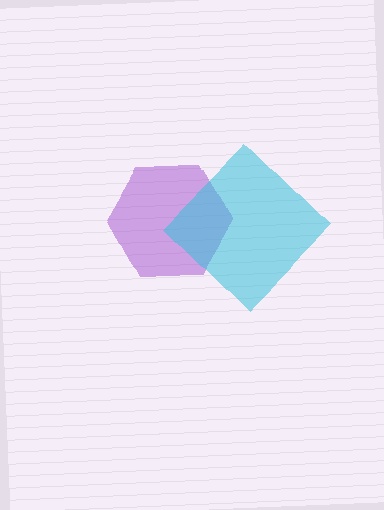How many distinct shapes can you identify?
There are 2 distinct shapes: a purple hexagon, a cyan diamond.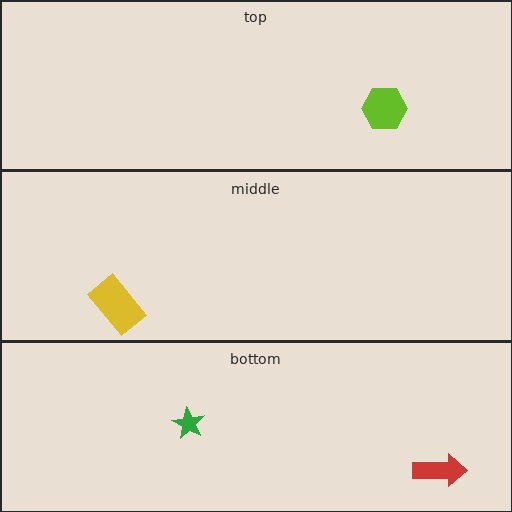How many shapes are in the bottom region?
2.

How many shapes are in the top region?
1.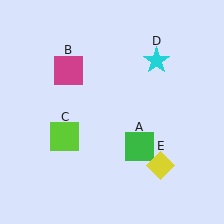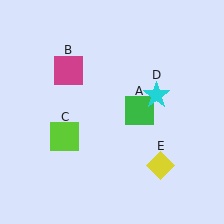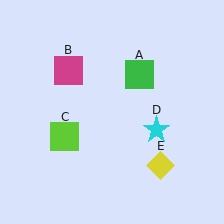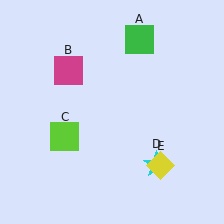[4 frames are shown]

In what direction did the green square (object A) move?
The green square (object A) moved up.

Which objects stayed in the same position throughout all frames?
Magenta square (object B) and lime square (object C) and yellow diamond (object E) remained stationary.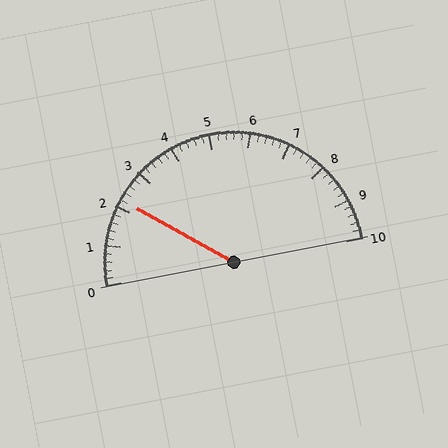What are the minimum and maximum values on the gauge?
The gauge ranges from 0 to 10.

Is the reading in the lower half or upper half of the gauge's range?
The reading is in the lower half of the range (0 to 10).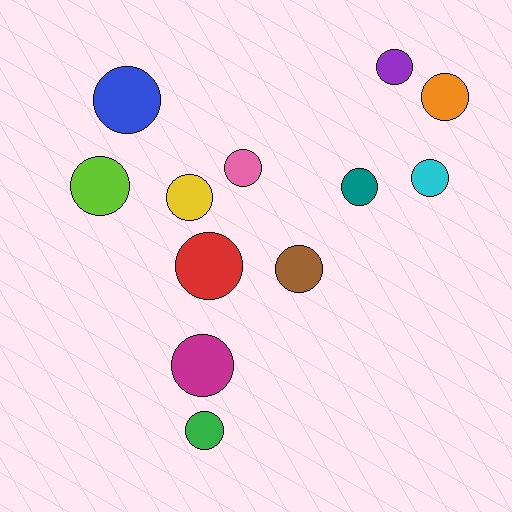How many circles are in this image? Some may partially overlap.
There are 12 circles.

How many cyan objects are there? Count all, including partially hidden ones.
There is 1 cyan object.